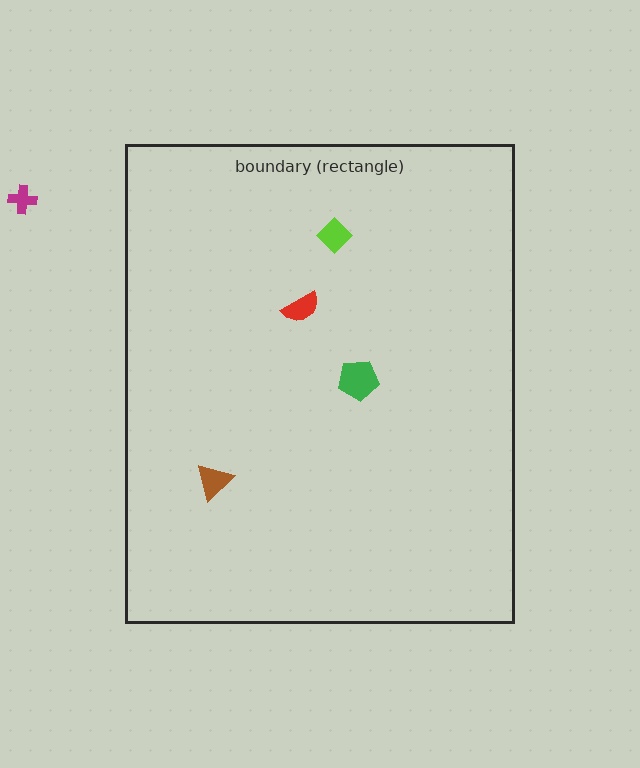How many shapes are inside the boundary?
4 inside, 1 outside.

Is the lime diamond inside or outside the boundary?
Inside.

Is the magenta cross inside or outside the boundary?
Outside.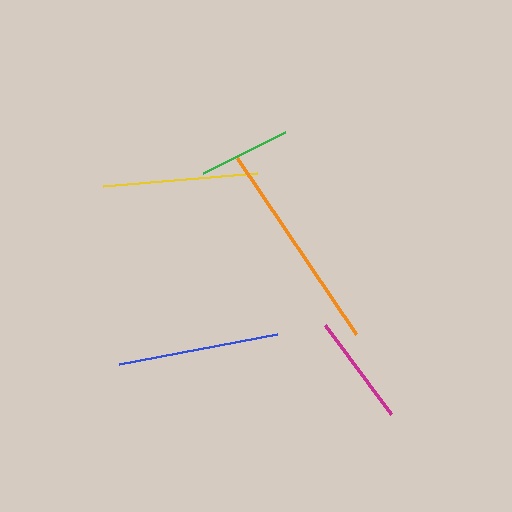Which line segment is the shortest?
The green line is the shortest at approximately 92 pixels.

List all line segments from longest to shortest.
From longest to shortest: orange, blue, yellow, magenta, green.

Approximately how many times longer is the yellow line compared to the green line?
The yellow line is approximately 1.7 times the length of the green line.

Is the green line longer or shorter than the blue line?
The blue line is longer than the green line.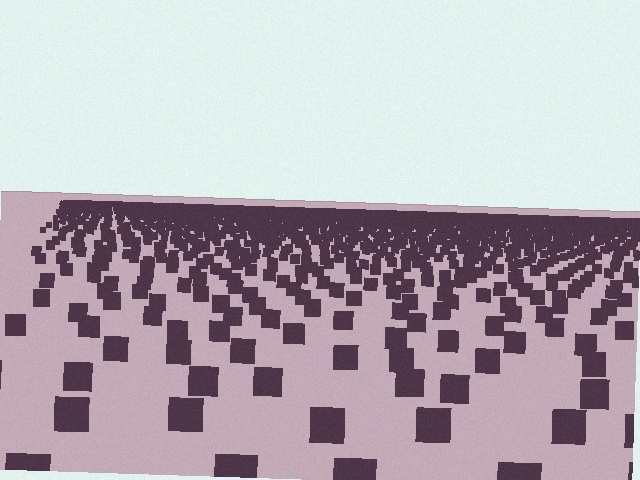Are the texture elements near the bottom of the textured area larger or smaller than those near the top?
Larger. Near the bottom, elements are closer to the viewer and appear at a bigger on-screen size.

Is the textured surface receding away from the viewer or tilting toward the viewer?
The surface is receding away from the viewer. Texture elements get smaller and denser toward the top.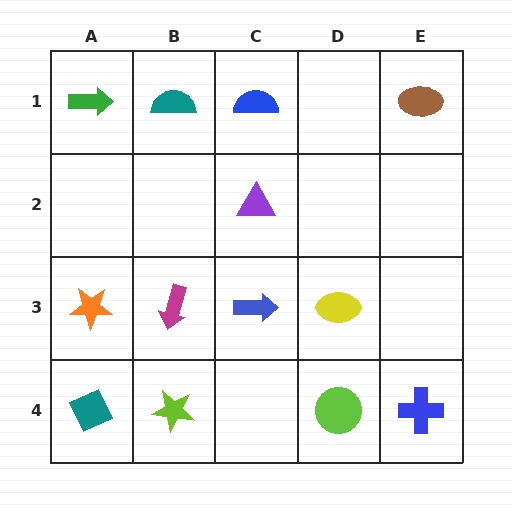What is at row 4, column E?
A blue cross.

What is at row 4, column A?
A teal diamond.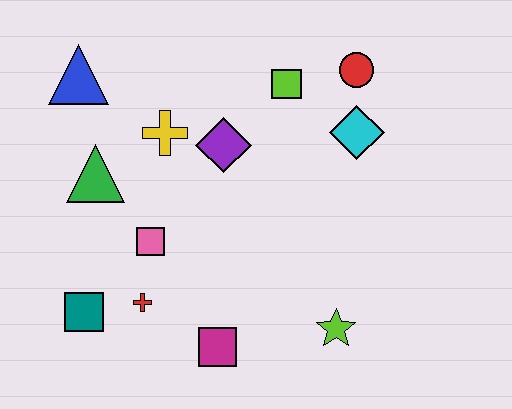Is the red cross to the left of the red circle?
Yes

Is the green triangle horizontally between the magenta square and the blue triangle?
Yes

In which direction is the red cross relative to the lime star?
The red cross is to the left of the lime star.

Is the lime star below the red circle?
Yes